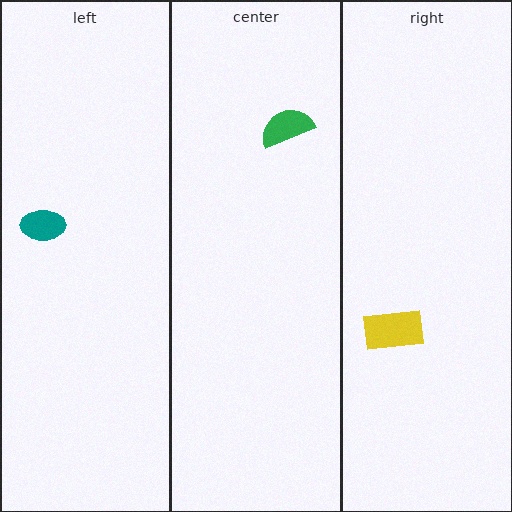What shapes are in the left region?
The teal ellipse.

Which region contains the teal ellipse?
The left region.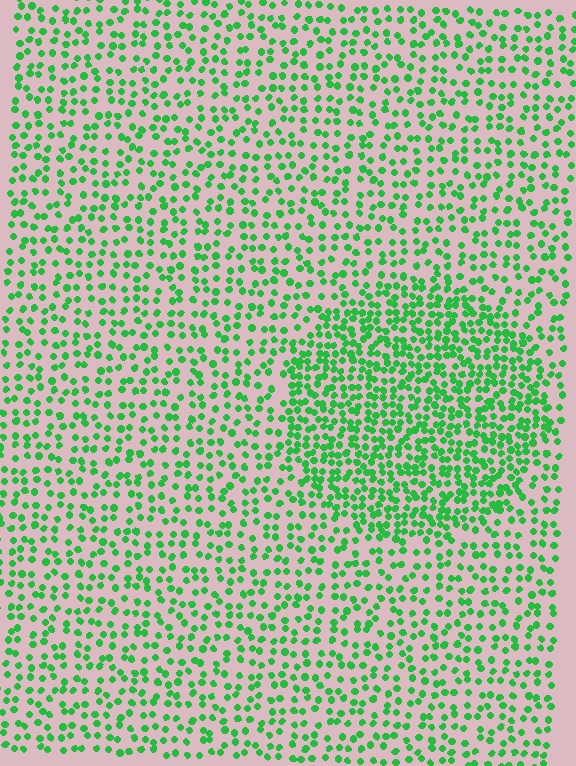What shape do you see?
I see a circle.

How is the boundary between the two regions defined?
The boundary is defined by a change in element density (approximately 1.9x ratio). All elements are the same color, size, and shape.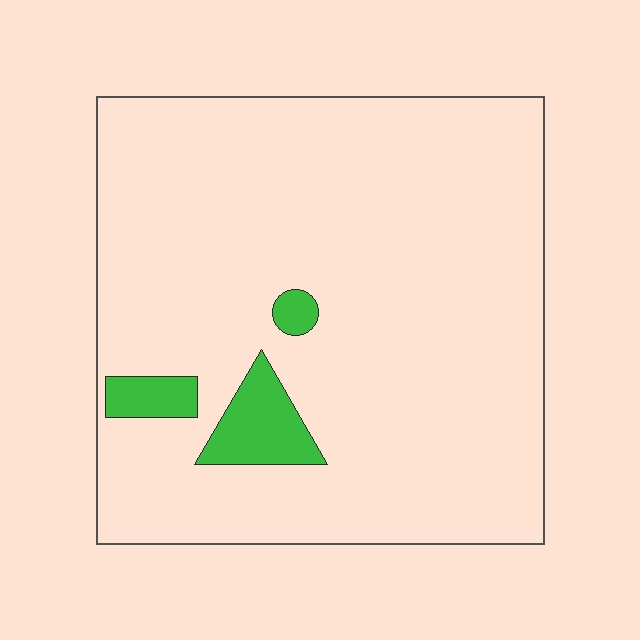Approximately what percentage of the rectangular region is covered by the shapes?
Approximately 5%.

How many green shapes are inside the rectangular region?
3.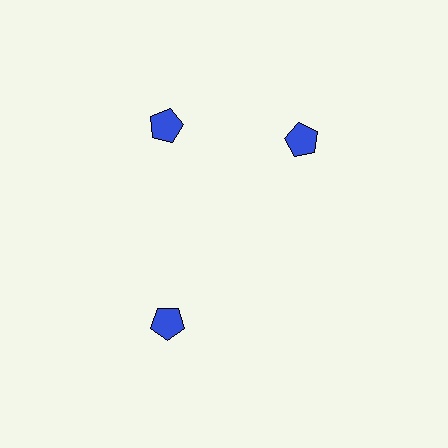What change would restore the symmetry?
The symmetry would be restored by rotating it back into even spacing with its neighbors so that all 3 pentagons sit at equal angles and equal distance from the center.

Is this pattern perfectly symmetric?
No. The 3 blue pentagons are arranged in a ring, but one element near the 3 o'clock position is rotated out of alignment along the ring, breaking the 3-fold rotational symmetry.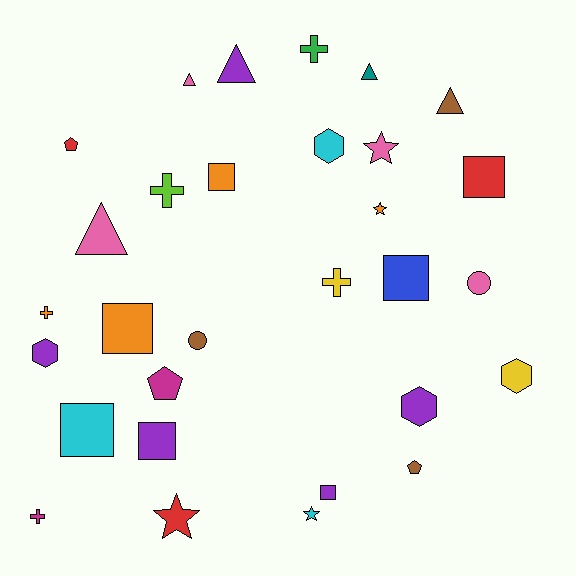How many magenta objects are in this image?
There are 2 magenta objects.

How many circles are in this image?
There are 2 circles.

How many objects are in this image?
There are 30 objects.